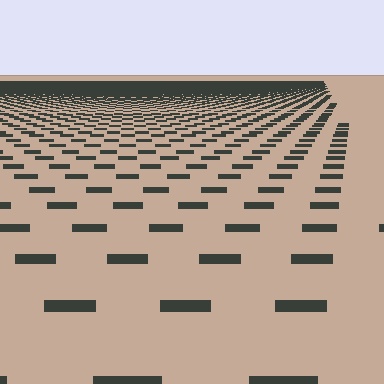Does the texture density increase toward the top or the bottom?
Density increases toward the top.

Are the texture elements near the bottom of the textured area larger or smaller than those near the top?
Larger. Near the bottom, elements are closer to the viewer and appear at a bigger on-screen size.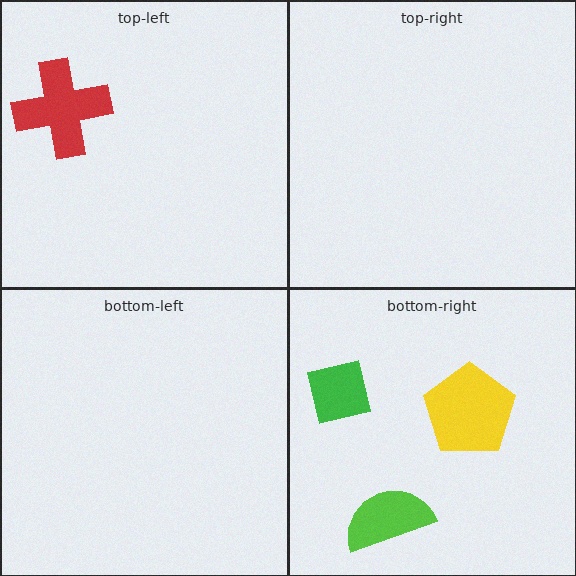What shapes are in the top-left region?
The red cross.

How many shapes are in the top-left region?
1.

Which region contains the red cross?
The top-left region.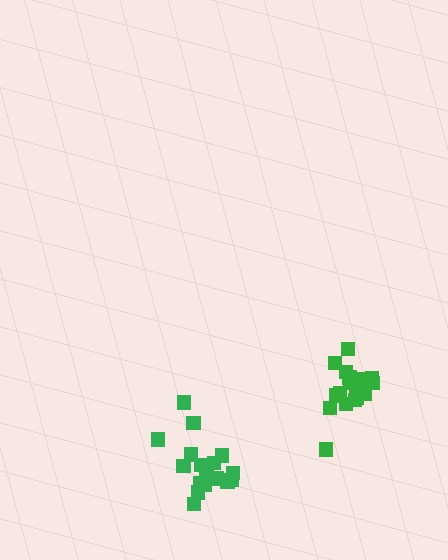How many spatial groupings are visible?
There are 2 spatial groupings.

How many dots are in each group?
Group 1: 17 dots, Group 2: 17 dots (34 total).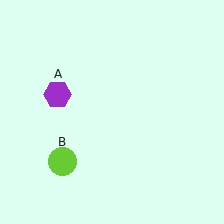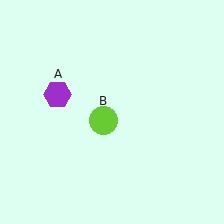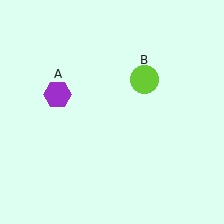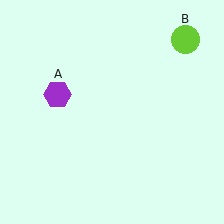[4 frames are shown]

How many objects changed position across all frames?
1 object changed position: lime circle (object B).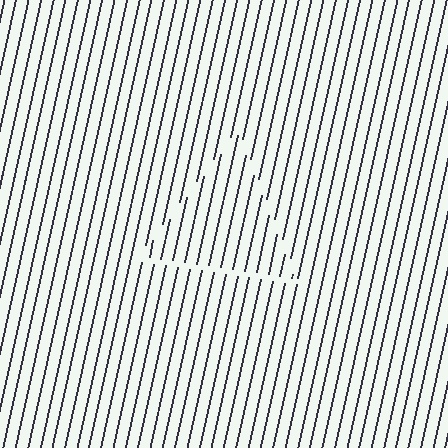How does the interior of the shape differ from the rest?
The interior of the shape contains the same grating, shifted by half a period — the contour is defined by the phase discontinuity where line-ends from the inner and outer gratings abut.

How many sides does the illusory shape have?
3 sides — the line-ends trace a triangle.